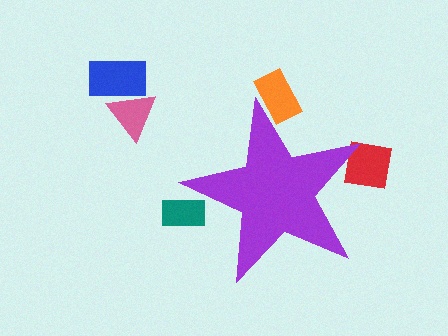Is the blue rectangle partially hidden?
No, the blue rectangle is fully visible.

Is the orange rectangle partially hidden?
Yes, the orange rectangle is partially hidden behind the purple star.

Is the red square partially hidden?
Yes, the red square is partially hidden behind the purple star.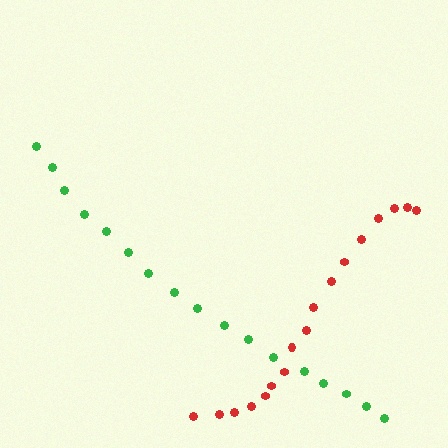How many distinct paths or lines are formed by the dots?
There are 2 distinct paths.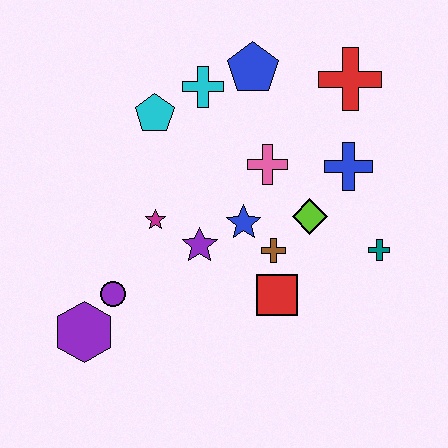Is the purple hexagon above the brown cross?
No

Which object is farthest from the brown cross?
The purple hexagon is farthest from the brown cross.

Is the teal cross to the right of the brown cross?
Yes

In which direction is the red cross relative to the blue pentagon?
The red cross is to the right of the blue pentagon.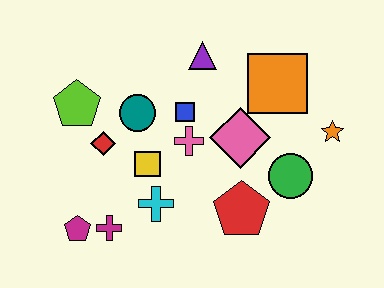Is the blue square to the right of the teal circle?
Yes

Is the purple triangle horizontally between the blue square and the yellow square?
No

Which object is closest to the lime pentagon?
The red diamond is closest to the lime pentagon.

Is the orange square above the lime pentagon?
Yes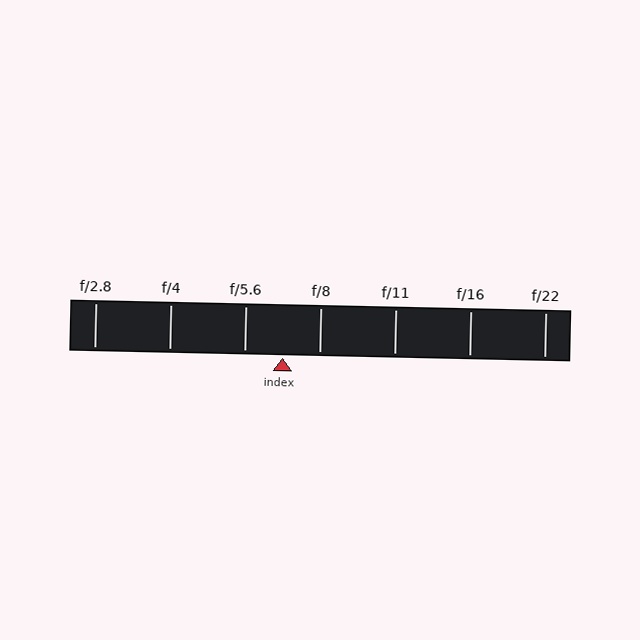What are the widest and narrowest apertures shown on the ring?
The widest aperture shown is f/2.8 and the narrowest is f/22.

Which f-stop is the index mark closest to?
The index mark is closest to f/8.